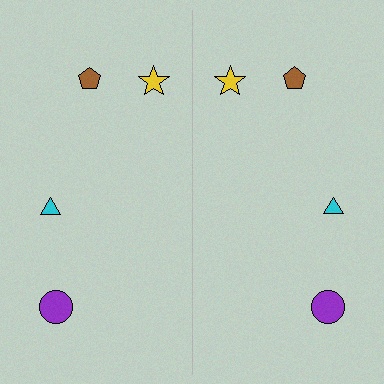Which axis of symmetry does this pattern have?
The pattern has a vertical axis of symmetry running through the center of the image.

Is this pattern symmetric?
Yes, this pattern has bilateral (reflection) symmetry.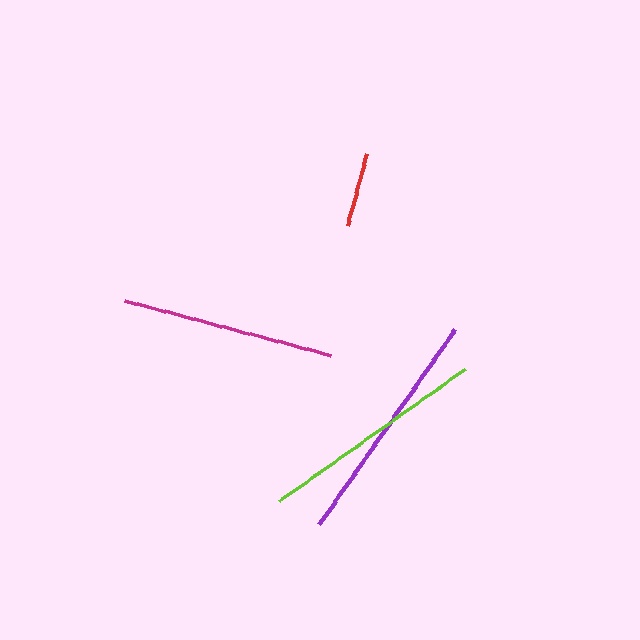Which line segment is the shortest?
The red line is the shortest at approximately 74 pixels.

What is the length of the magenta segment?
The magenta segment is approximately 212 pixels long.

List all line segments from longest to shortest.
From longest to shortest: purple, lime, magenta, red.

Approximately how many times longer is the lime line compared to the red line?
The lime line is approximately 3.1 times the length of the red line.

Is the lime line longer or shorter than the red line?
The lime line is longer than the red line.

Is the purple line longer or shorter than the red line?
The purple line is longer than the red line.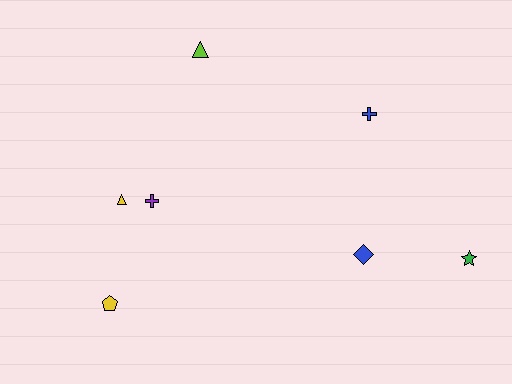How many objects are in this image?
There are 7 objects.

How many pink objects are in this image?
There are no pink objects.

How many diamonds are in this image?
There is 1 diamond.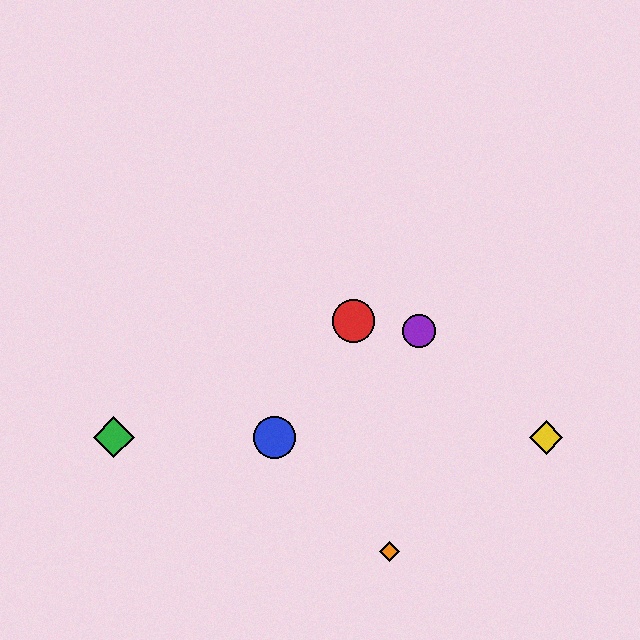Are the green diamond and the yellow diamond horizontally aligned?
Yes, both are at y≈437.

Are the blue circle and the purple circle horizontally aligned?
No, the blue circle is at y≈437 and the purple circle is at y≈331.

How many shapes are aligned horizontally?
3 shapes (the blue circle, the green diamond, the yellow diamond) are aligned horizontally.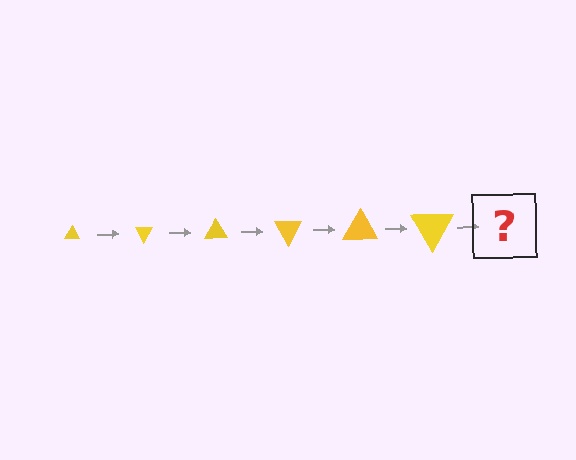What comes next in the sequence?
The next element should be a triangle, larger than the previous one and rotated 360 degrees from the start.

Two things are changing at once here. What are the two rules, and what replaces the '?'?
The two rules are that the triangle grows larger each step and it rotates 60 degrees each step. The '?' should be a triangle, larger than the previous one and rotated 360 degrees from the start.